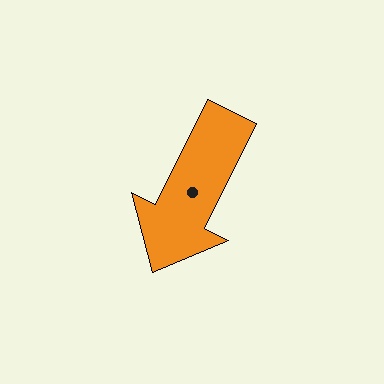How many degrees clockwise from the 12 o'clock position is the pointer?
Approximately 206 degrees.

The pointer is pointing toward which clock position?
Roughly 7 o'clock.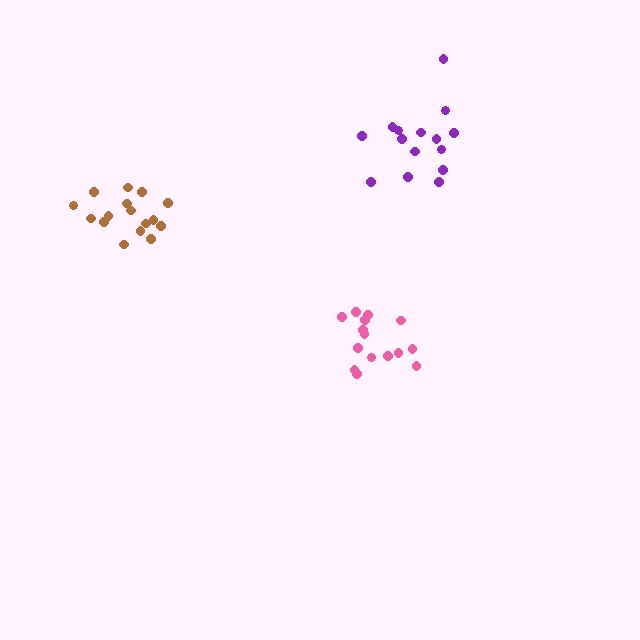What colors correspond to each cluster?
The clusters are colored: purple, pink, brown.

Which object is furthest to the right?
The purple cluster is rightmost.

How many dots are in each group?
Group 1: 15 dots, Group 2: 15 dots, Group 3: 16 dots (46 total).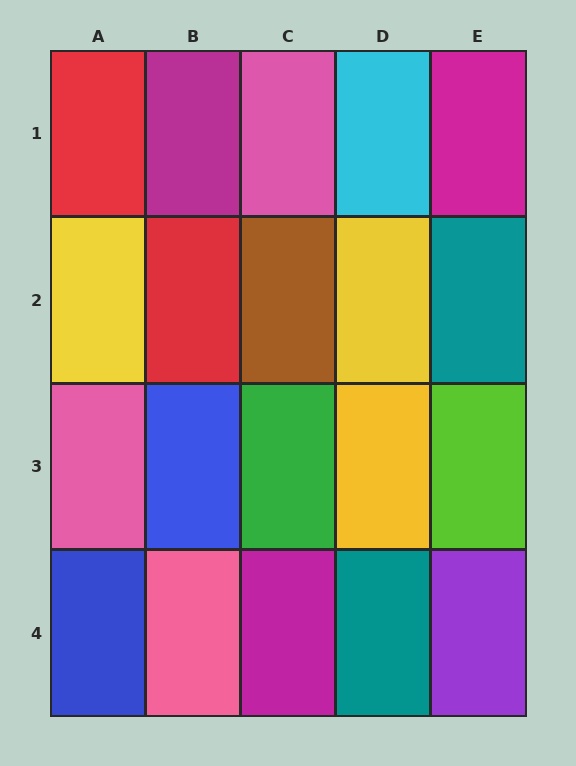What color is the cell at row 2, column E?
Teal.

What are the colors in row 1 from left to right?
Red, magenta, pink, cyan, magenta.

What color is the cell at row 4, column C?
Magenta.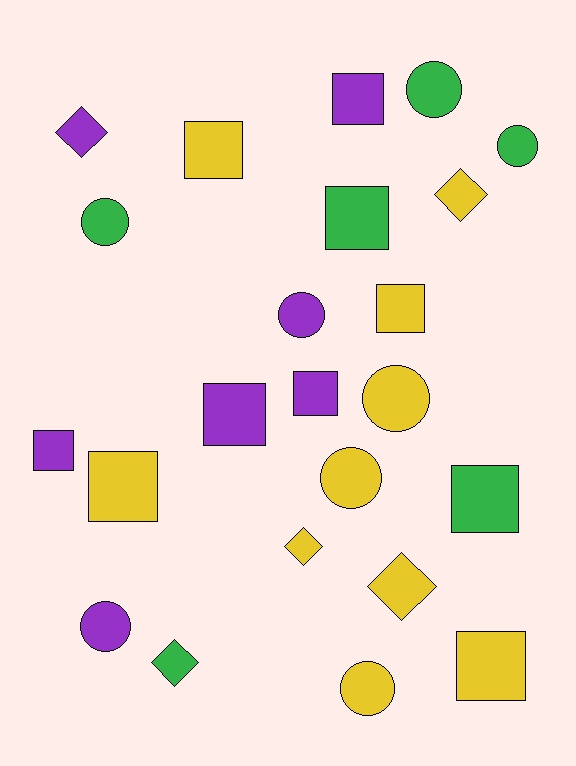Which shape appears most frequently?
Square, with 10 objects.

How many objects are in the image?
There are 23 objects.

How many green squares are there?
There are 2 green squares.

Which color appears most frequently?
Yellow, with 10 objects.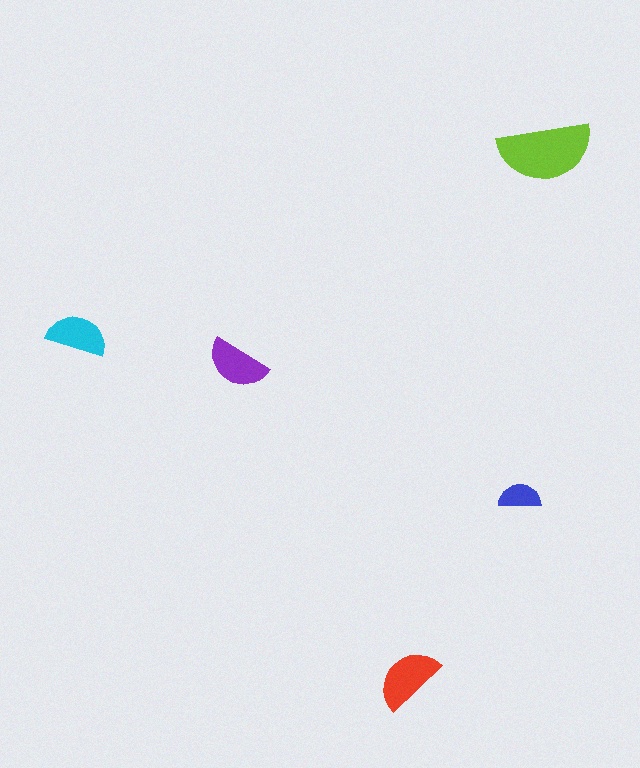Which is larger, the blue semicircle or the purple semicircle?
The purple one.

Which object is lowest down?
The red semicircle is bottommost.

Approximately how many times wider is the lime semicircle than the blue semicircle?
About 2 times wider.